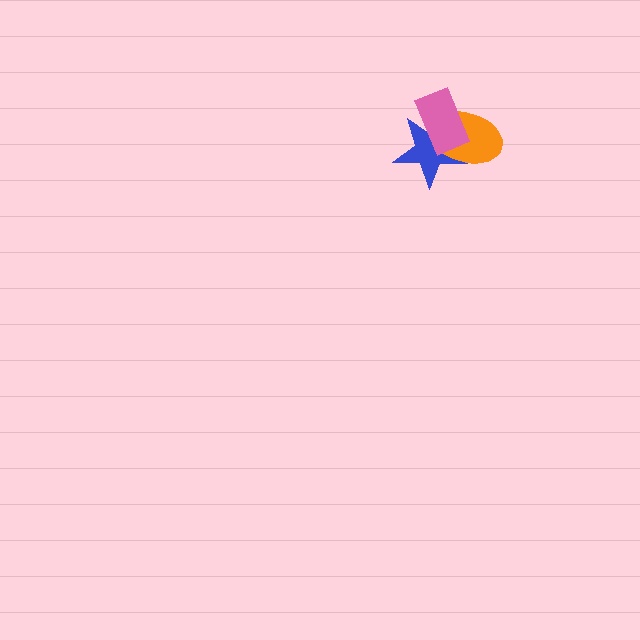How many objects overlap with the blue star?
2 objects overlap with the blue star.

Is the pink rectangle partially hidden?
No, no other shape covers it.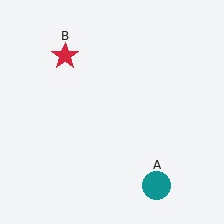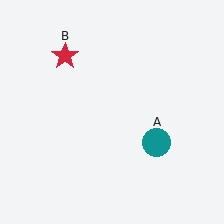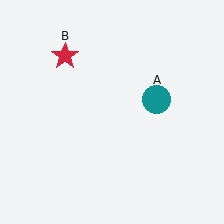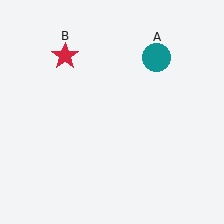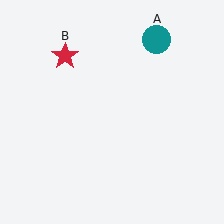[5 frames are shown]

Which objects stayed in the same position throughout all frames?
Red star (object B) remained stationary.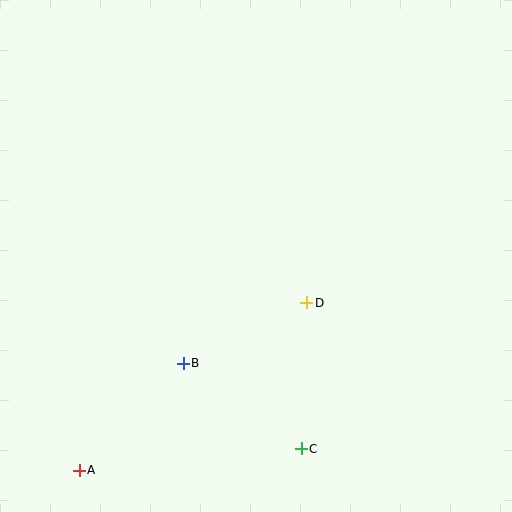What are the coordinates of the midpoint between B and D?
The midpoint between B and D is at (245, 333).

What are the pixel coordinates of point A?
Point A is at (79, 470).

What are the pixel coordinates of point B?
Point B is at (183, 363).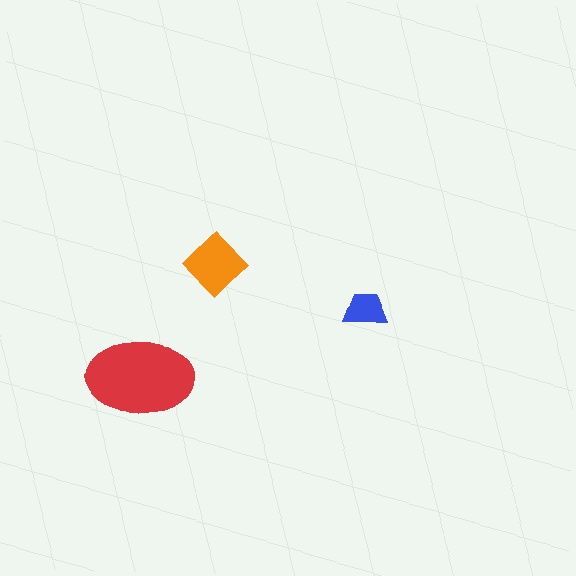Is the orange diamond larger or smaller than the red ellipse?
Smaller.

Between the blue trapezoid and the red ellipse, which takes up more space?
The red ellipse.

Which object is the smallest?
The blue trapezoid.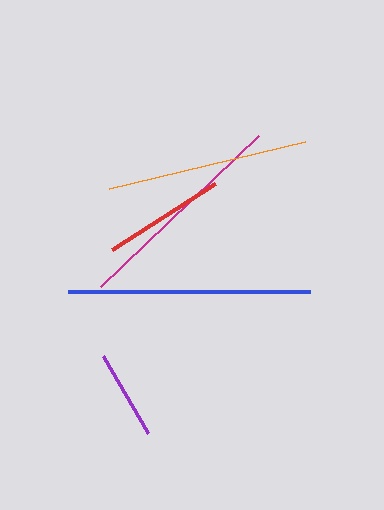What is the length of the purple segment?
The purple segment is approximately 90 pixels long.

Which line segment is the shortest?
The purple line is the shortest at approximately 90 pixels.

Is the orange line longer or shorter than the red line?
The orange line is longer than the red line.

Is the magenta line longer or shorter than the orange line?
The magenta line is longer than the orange line.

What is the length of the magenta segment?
The magenta segment is approximately 219 pixels long.